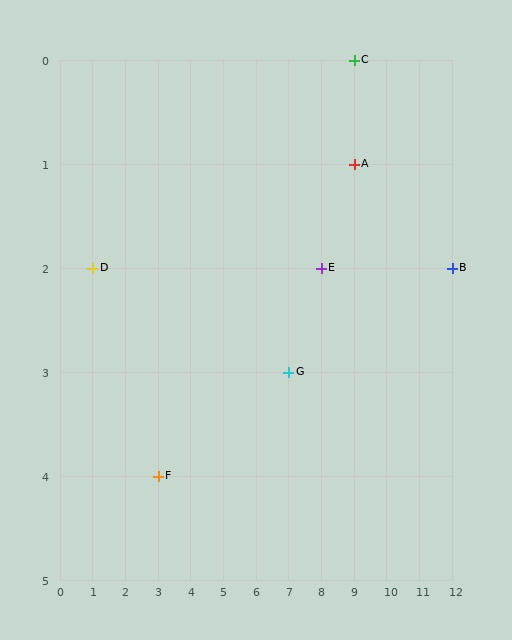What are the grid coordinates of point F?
Point F is at grid coordinates (3, 4).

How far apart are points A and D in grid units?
Points A and D are 8 columns and 1 row apart (about 8.1 grid units diagonally).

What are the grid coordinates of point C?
Point C is at grid coordinates (9, 0).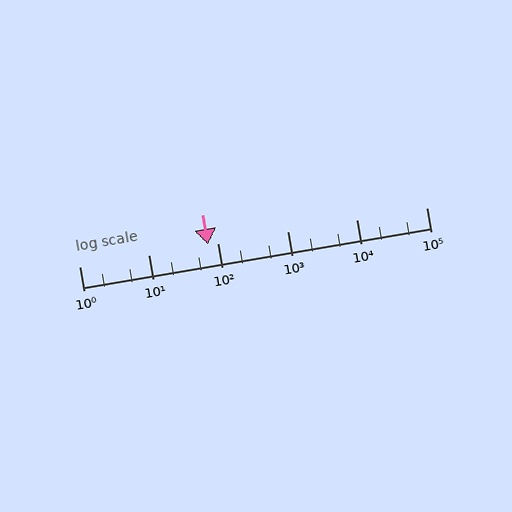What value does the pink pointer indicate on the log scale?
The pointer indicates approximately 71.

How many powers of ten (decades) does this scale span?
The scale spans 5 decades, from 1 to 100000.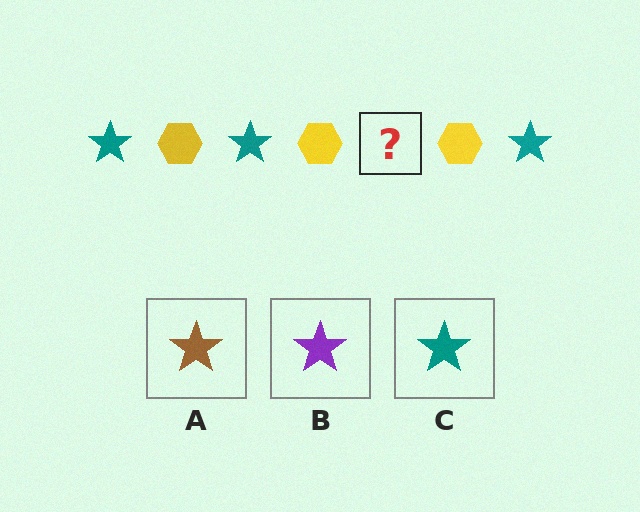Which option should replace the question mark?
Option C.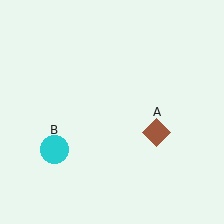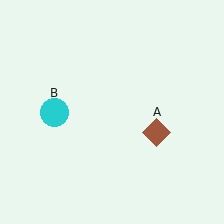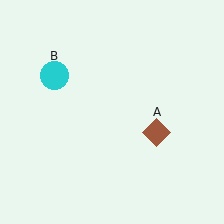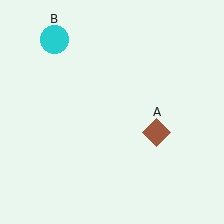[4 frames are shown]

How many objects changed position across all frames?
1 object changed position: cyan circle (object B).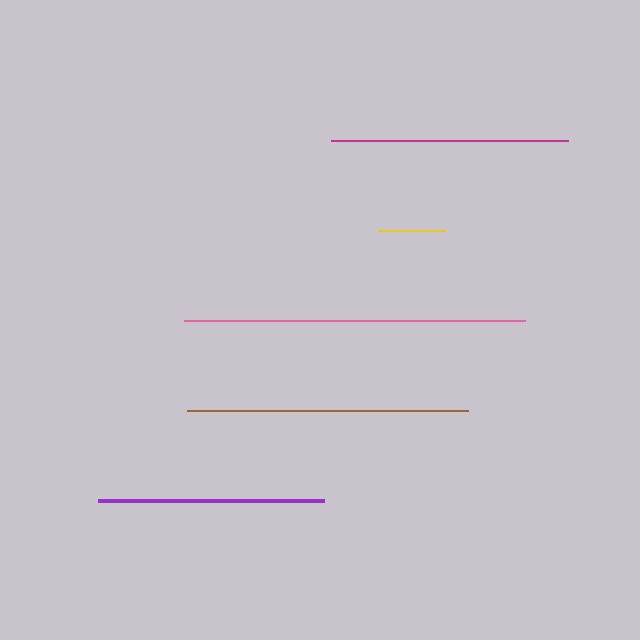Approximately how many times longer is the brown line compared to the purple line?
The brown line is approximately 1.2 times the length of the purple line.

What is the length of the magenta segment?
The magenta segment is approximately 237 pixels long.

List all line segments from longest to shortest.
From longest to shortest: pink, brown, magenta, purple, yellow.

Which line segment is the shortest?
The yellow line is the shortest at approximately 68 pixels.